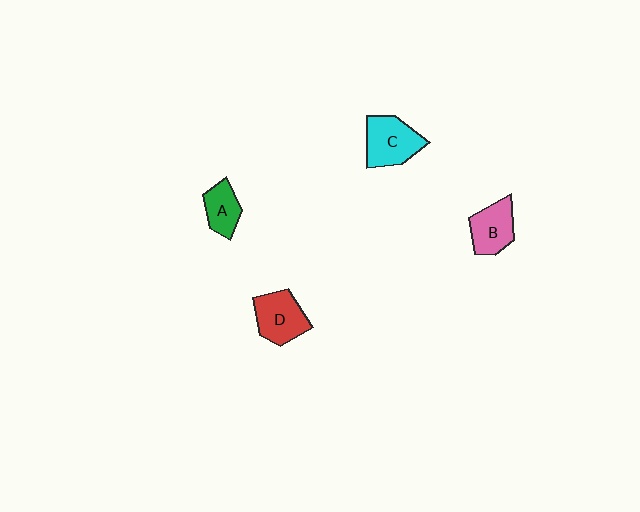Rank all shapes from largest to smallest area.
From largest to smallest: C (cyan), D (red), B (pink), A (green).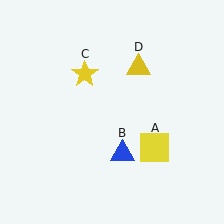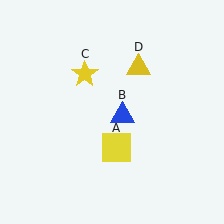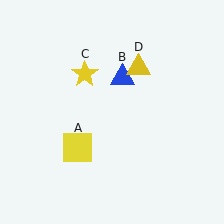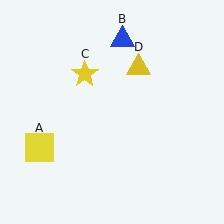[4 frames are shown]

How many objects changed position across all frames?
2 objects changed position: yellow square (object A), blue triangle (object B).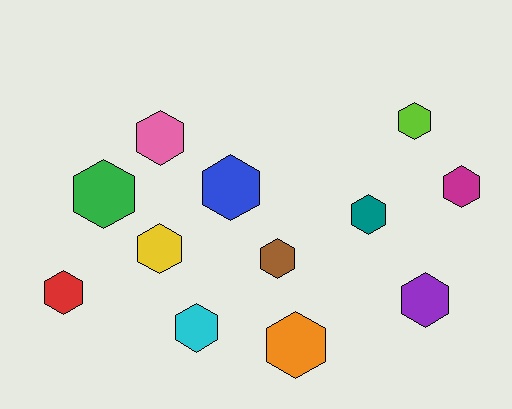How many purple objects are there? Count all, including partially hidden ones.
There is 1 purple object.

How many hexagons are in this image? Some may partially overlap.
There are 12 hexagons.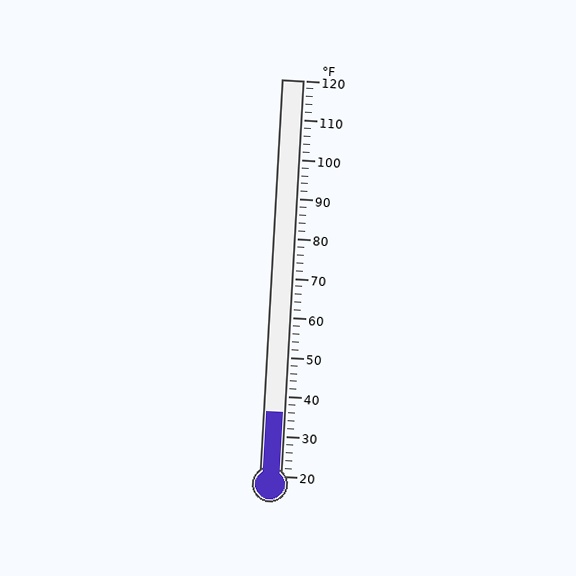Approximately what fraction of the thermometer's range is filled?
The thermometer is filled to approximately 15% of its range.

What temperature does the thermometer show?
The thermometer shows approximately 36°F.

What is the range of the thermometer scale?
The thermometer scale ranges from 20°F to 120°F.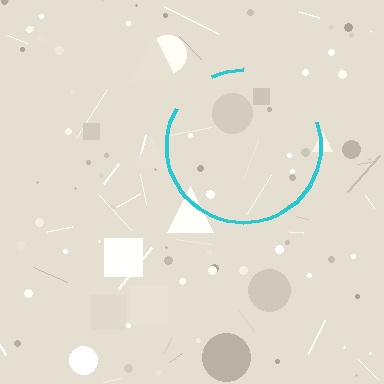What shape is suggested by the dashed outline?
The dashed outline suggests a circle.